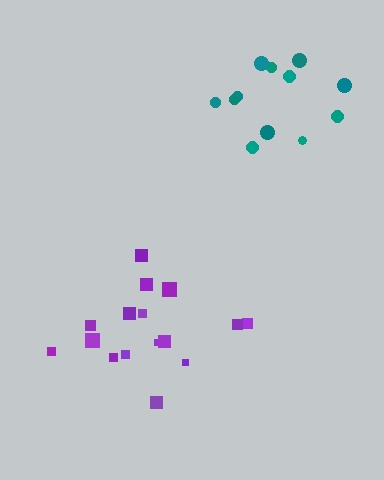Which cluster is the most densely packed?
Purple.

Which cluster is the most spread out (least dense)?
Teal.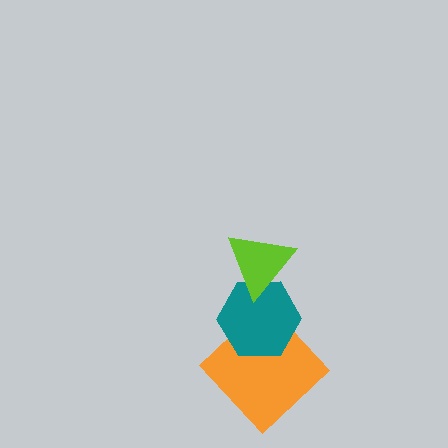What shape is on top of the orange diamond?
The teal hexagon is on top of the orange diamond.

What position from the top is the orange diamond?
The orange diamond is 3rd from the top.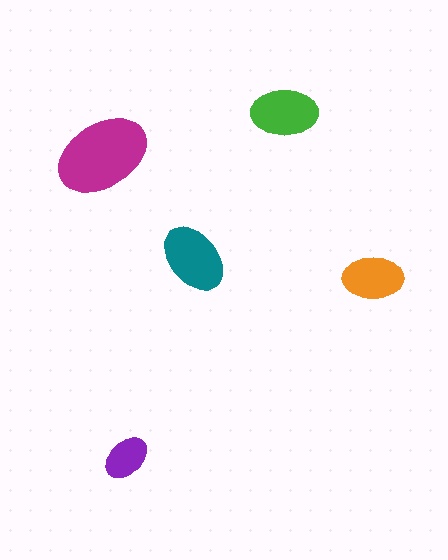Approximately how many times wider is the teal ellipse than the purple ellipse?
About 1.5 times wider.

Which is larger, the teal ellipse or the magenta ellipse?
The magenta one.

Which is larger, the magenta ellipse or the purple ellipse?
The magenta one.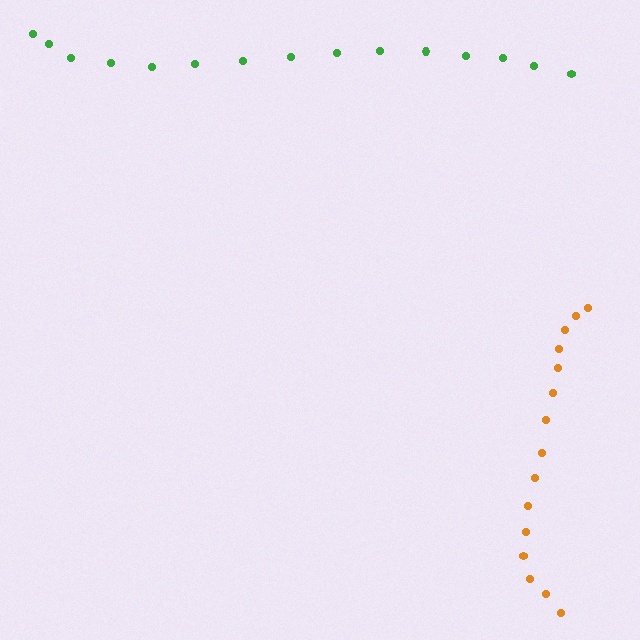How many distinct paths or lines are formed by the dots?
There are 2 distinct paths.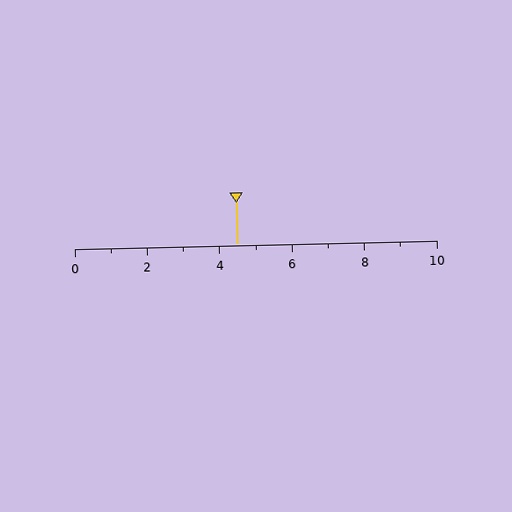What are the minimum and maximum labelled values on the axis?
The axis runs from 0 to 10.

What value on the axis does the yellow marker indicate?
The marker indicates approximately 4.5.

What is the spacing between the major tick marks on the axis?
The major ticks are spaced 2 apart.